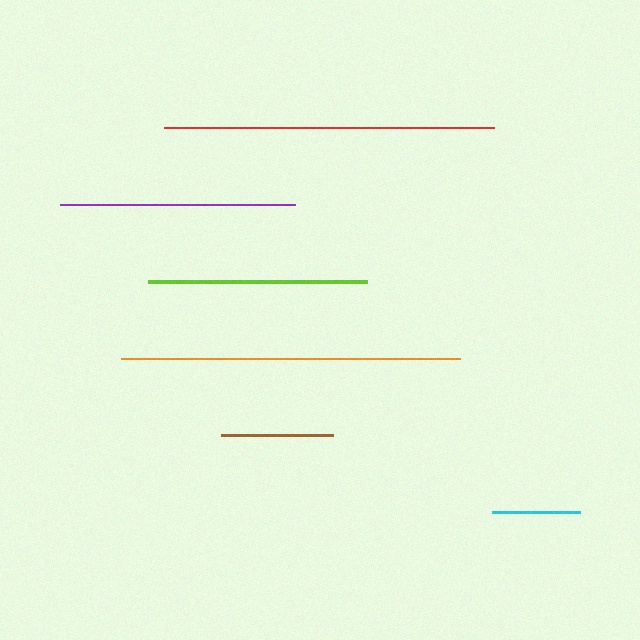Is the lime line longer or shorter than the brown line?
The lime line is longer than the brown line.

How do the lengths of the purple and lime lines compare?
The purple and lime lines are approximately the same length.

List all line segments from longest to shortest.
From longest to shortest: orange, red, purple, lime, brown, cyan.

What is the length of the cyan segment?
The cyan segment is approximately 88 pixels long.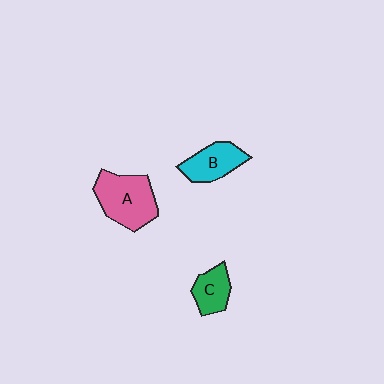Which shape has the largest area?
Shape A (pink).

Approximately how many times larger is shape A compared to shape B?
Approximately 1.5 times.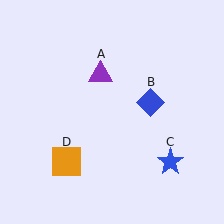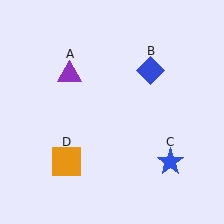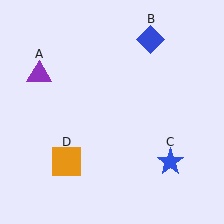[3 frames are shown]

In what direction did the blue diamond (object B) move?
The blue diamond (object B) moved up.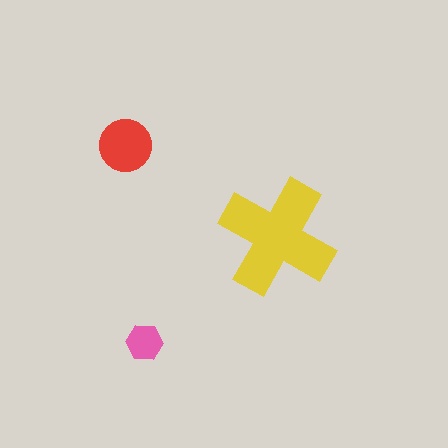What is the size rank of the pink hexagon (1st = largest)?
3rd.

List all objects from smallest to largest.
The pink hexagon, the red circle, the yellow cross.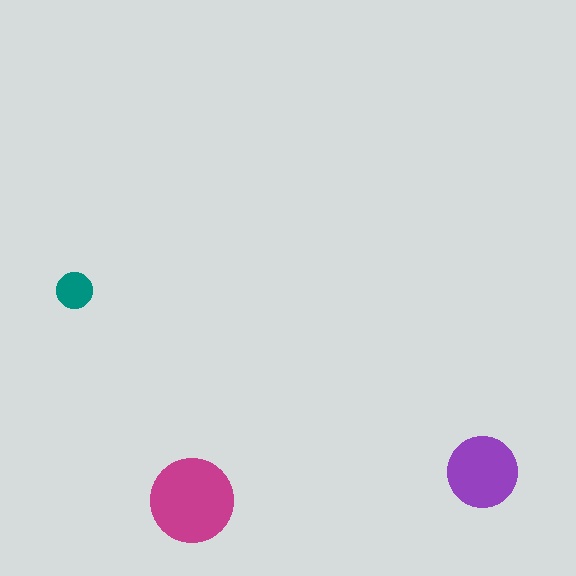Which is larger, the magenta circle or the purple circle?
The magenta one.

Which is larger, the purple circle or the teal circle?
The purple one.